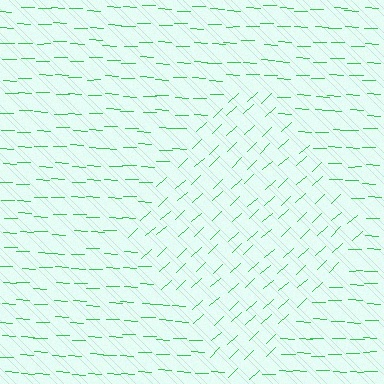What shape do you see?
I see a diamond.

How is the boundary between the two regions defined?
The boundary is defined purely by a change in line orientation (approximately 45 degrees difference). All lines are the same color and thickness.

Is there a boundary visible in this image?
Yes, there is a texture boundary formed by a change in line orientation.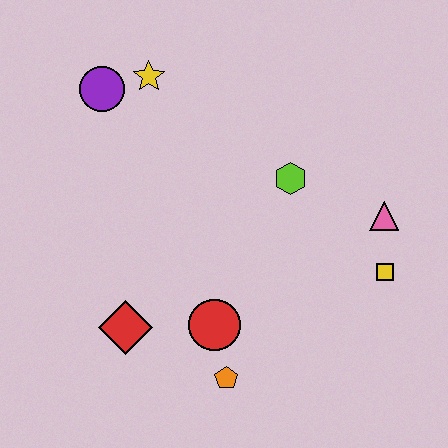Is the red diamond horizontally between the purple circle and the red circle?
Yes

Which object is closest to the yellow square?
The pink triangle is closest to the yellow square.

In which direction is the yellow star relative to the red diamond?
The yellow star is above the red diamond.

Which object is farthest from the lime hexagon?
The red diamond is farthest from the lime hexagon.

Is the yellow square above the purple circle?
No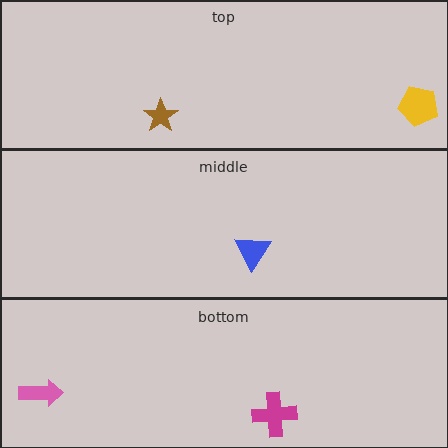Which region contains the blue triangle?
The middle region.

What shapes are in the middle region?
The blue triangle.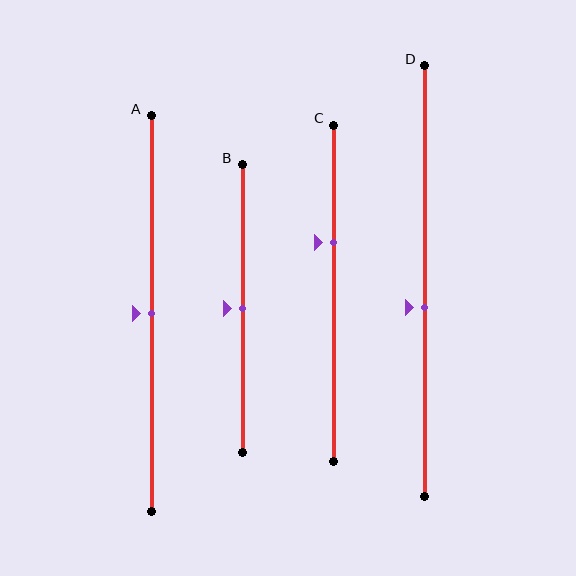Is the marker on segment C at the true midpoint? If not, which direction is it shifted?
No, the marker on segment C is shifted upward by about 15% of the segment length.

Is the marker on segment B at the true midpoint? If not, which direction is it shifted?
Yes, the marker on segment B is at the true midpoint.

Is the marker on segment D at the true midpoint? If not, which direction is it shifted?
No, the marker on segment D is shifted downward by about 6% of the segment length.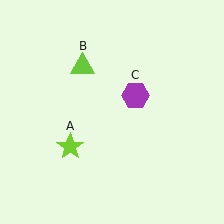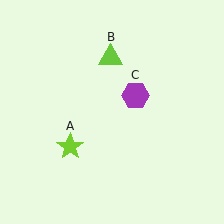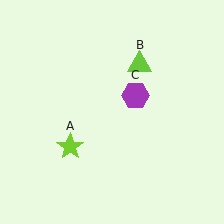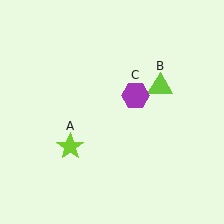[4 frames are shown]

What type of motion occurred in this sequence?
The lime triangle (object B) rotated clockwise around the center of the scene.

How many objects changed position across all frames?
1 object changed position: lime triangle (object B).